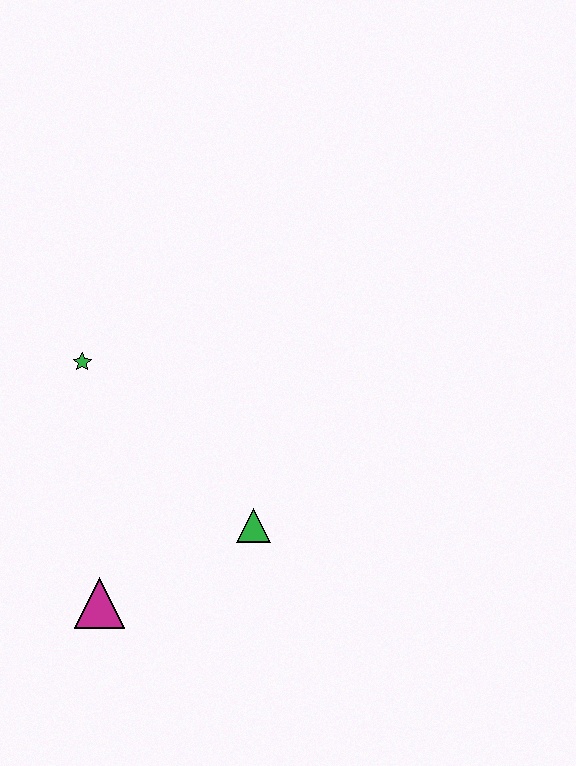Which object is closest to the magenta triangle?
The green triangle is closest to the magenta triangle.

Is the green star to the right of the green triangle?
No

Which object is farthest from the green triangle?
The green star is farthest from the green triangle.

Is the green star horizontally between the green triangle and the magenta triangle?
No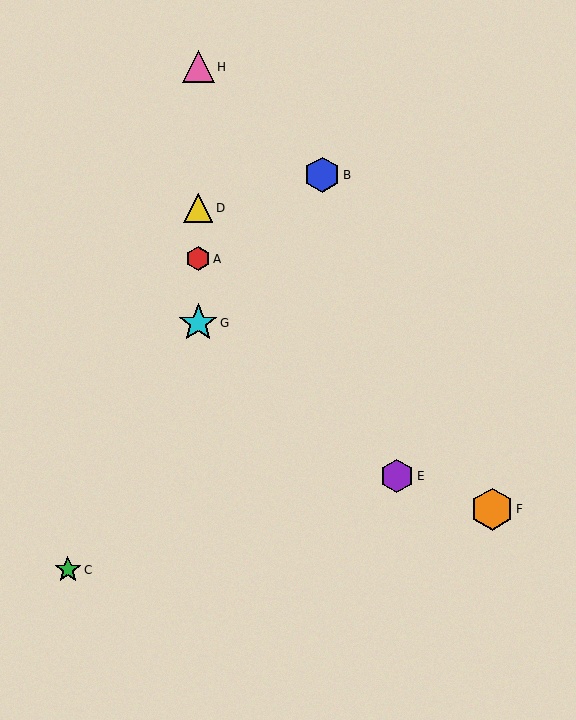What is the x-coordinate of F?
Object F is at x≈492.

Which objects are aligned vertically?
Objects A, D, G, H are aligned vertically.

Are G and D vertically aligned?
Yes, both are at x≈198.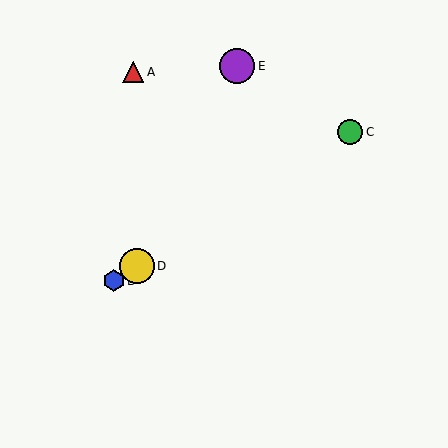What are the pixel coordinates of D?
Object D is at (137, 266).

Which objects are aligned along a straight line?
Objects B, C, D are aligned along a straight line.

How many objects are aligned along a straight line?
3 objects (B, C, D) are aligned along a straight line.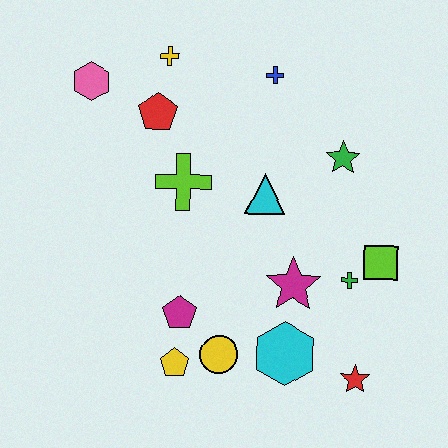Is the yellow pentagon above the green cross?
No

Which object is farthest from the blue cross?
The red star is farthest from the blue cross.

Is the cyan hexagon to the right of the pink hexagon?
Yes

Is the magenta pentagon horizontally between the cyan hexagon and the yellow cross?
Yes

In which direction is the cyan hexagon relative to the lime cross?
The cyan hexagon is below the lime cross.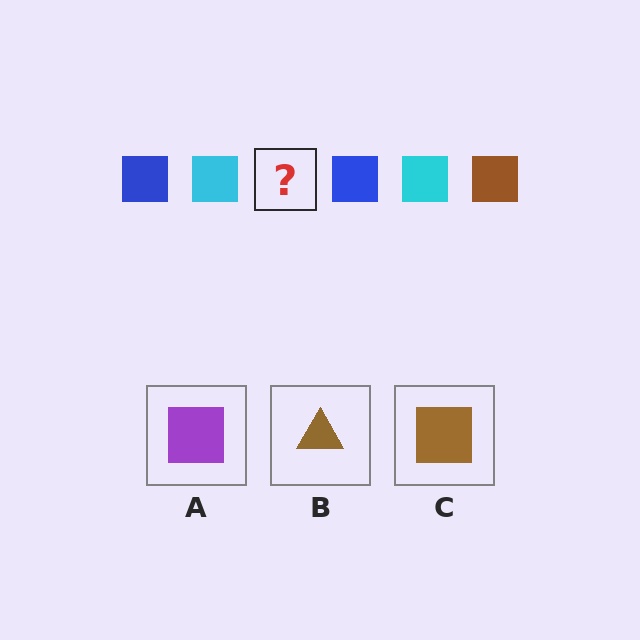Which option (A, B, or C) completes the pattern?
C.